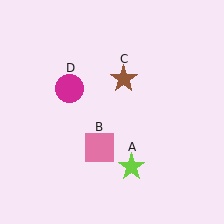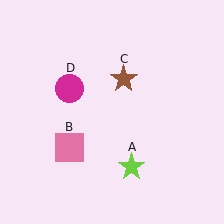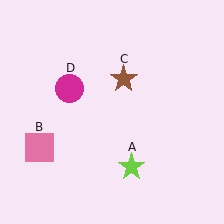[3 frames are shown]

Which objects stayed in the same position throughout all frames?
Lime star (object A) and brown star (object C) and magenta circle (object D) remained stationary.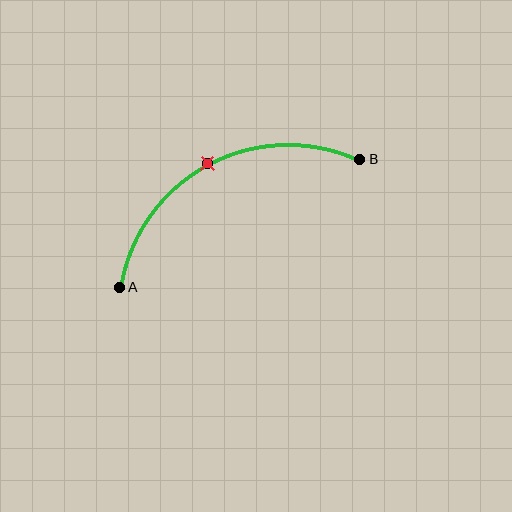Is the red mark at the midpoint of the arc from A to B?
Yes. The red mark lies on the arc at equal arc-length from both A and B — it is the arc midpoint.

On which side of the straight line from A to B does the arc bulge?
The arc bulges above the straight line connecting A and B.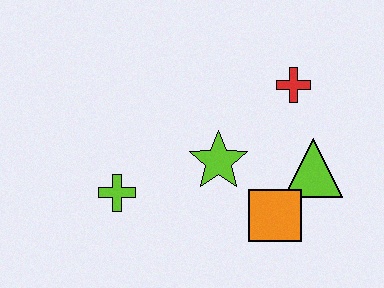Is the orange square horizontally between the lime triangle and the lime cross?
Yes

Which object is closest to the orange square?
The lime triangle is closest to the orange square.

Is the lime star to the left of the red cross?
Yes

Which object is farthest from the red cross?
The lime cross is farthest from the red cross.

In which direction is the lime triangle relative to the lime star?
The lime triangle is to the right of the lime star.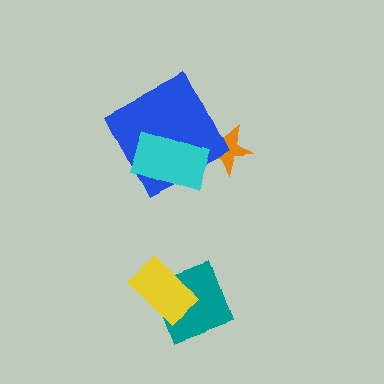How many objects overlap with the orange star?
1 object overlaps with the orange star.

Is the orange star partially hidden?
Yes, it is partially covered by another shape.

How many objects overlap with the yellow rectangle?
1 object overlaps with the yellow rectangle.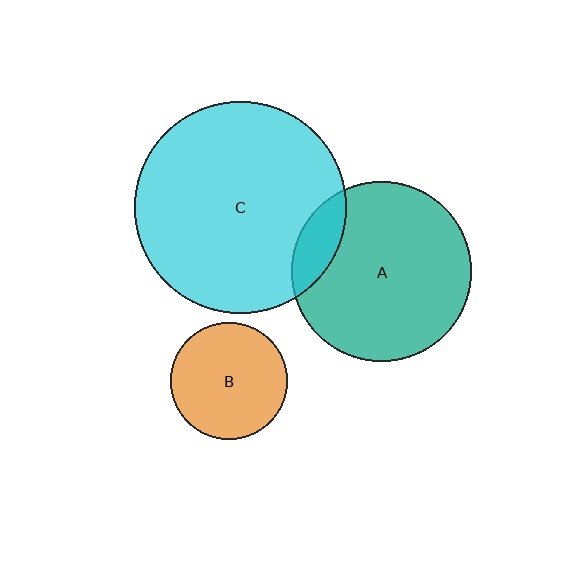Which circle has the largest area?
Circle C (cyan).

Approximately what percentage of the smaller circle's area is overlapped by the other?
Approximately 15%.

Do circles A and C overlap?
Yes.